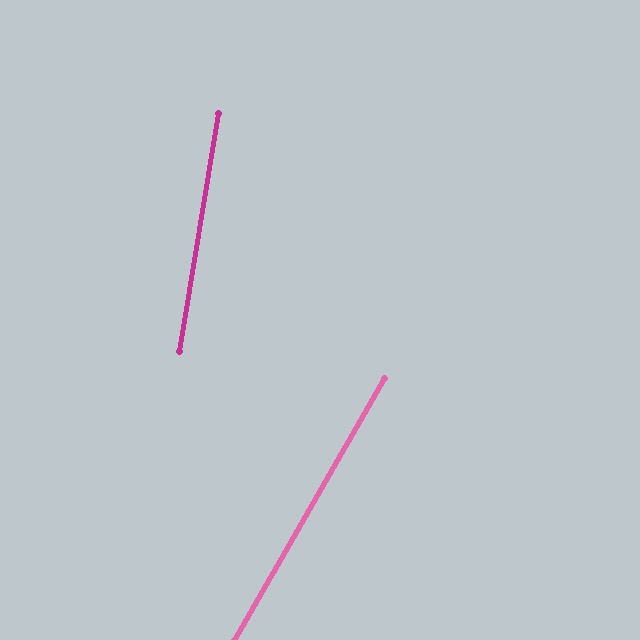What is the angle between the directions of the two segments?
Approximately 20 degrees.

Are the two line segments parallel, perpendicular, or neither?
Neither parallel nor perpendicular — they differ by about 20°.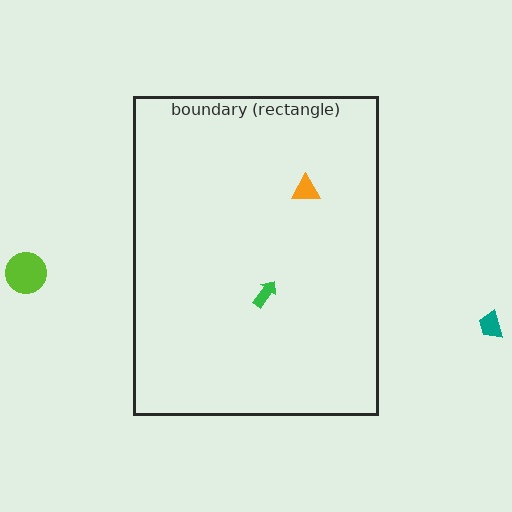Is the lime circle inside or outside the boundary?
Outside.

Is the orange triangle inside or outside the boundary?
Inside.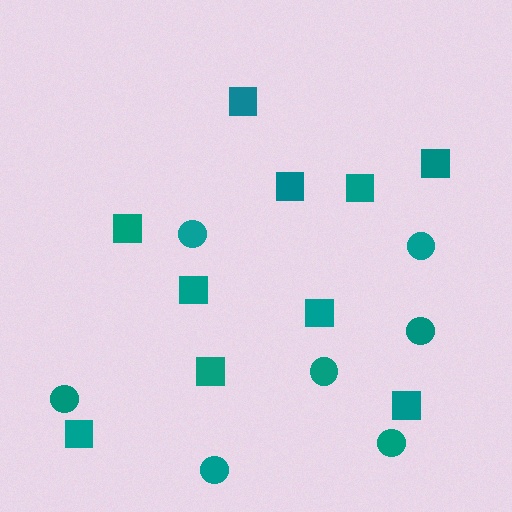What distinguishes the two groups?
There are 2 groups: one group of circles (7) and one group of squares (10).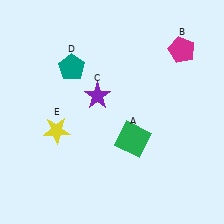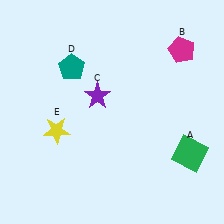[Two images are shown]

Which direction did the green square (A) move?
The green square (A) moved right.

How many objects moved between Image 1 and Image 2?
1 object moved between the two images.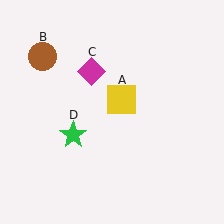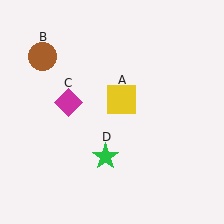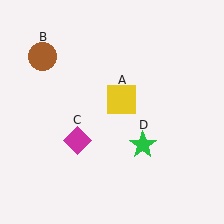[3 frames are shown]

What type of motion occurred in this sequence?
The magenta diamond (object C), green star (object D) rotated counterclockwise around the center of the scene.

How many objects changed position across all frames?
2 objects changed position: magenta diamond (object C), green star (object D).